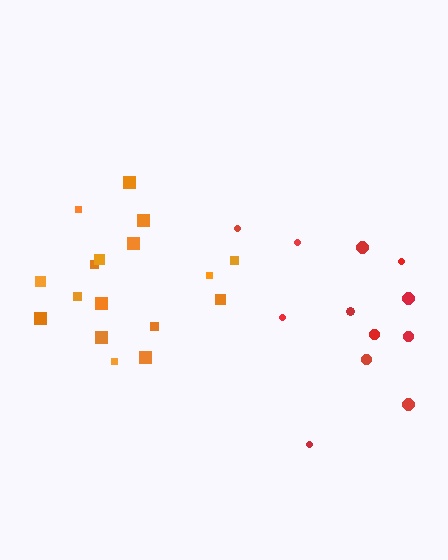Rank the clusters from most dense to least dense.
orange, red.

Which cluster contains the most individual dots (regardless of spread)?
Orange (17).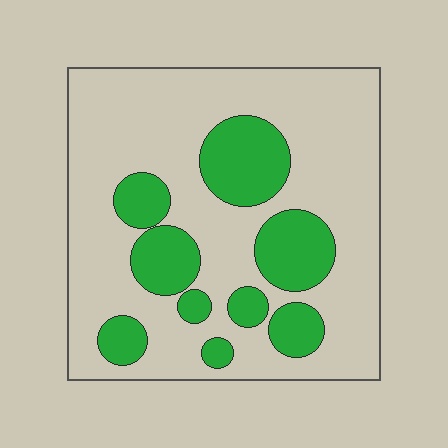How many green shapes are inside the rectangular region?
9.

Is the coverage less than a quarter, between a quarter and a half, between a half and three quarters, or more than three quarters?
Between a quarter and a half.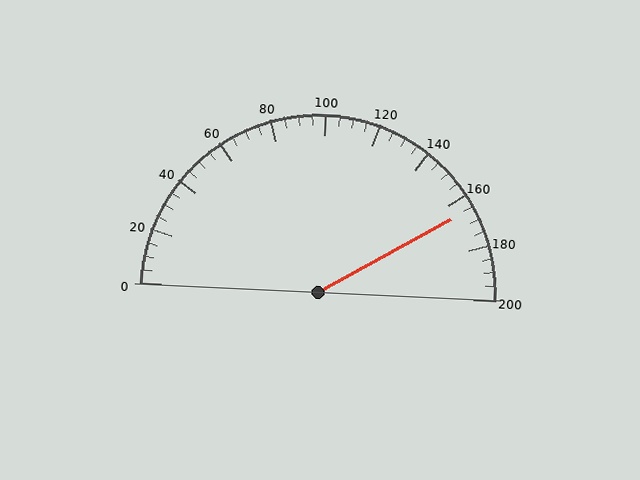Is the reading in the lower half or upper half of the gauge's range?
The reading is in the upper half of the range (0 to 200).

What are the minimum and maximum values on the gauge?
The gauge ranges from 0 to 200.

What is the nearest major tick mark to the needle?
The nearest major tick mark is 160.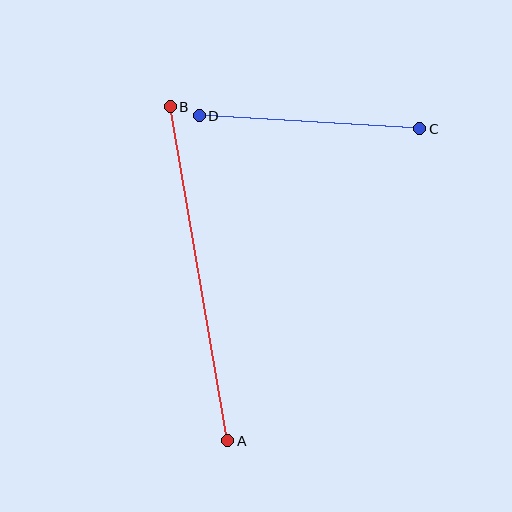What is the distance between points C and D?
The distance is approximately 221 pixels.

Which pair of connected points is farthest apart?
Points A and B are farthest apart.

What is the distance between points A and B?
The distance is approximately 339 pixels.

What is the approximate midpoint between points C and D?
The midpoint is at approximately (309, 122) pixels.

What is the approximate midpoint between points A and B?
The midpoint is at approximately (199, 274) pixels.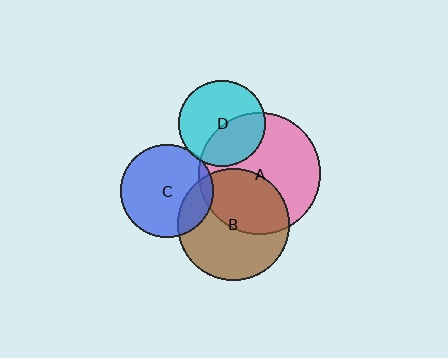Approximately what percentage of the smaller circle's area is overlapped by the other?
Approximately 5%.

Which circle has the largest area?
Circle A (pink).